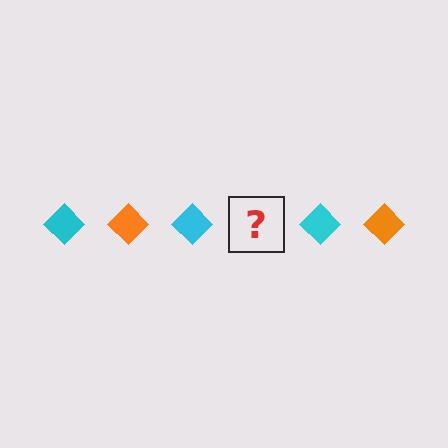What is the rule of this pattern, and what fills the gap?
The rule is that the pattern cycles through cyan, orange diamonds. The gap should be filled with an orange diamond.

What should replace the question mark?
The question mark should be replaced with an orange diamond.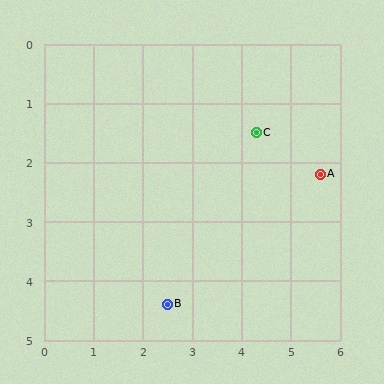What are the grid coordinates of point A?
Point A is at approximately (5.6, 2.2).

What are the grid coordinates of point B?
Point B is at approximately (2.5, 4.4).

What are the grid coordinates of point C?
Point C is at approximately (4.3, 1.5).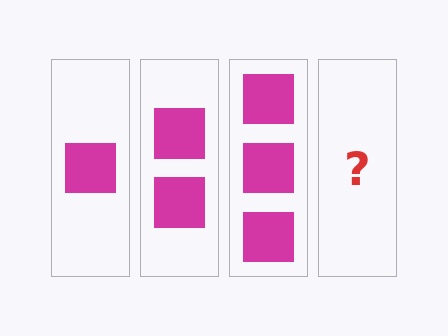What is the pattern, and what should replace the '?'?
The pattern is that each step adds one more square. The '?' should be 4 squares.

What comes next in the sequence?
The next element should be 4 squares.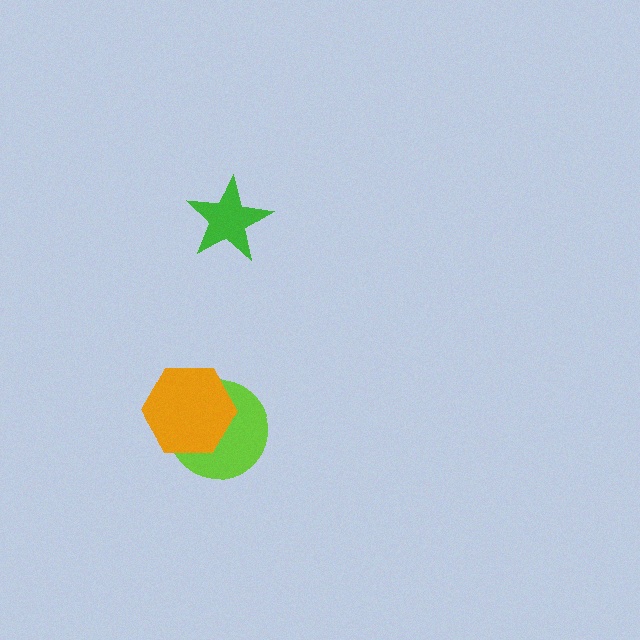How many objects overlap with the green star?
0 objects overlap with the green star.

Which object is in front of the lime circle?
The orange hexagon is in front of the lime circle.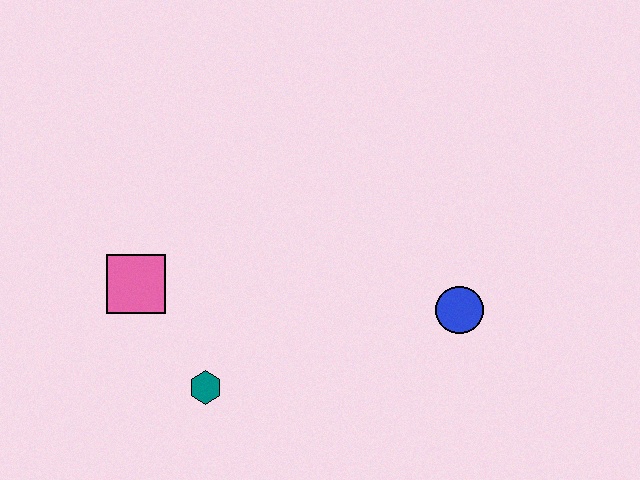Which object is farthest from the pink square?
The blue circle is farthest from the pink square.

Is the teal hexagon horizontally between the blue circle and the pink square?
Yes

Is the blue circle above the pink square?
No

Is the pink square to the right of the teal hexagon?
No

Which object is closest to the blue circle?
The teal hexagon is closest to the blue circle.